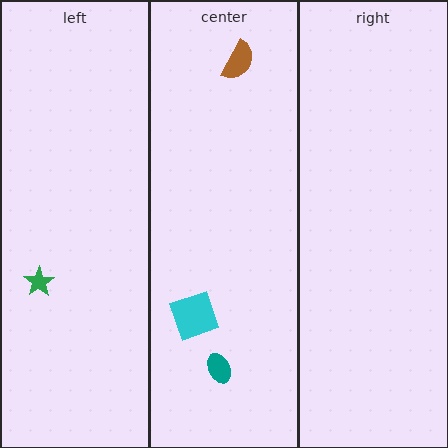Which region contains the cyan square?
The center region.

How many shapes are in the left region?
1.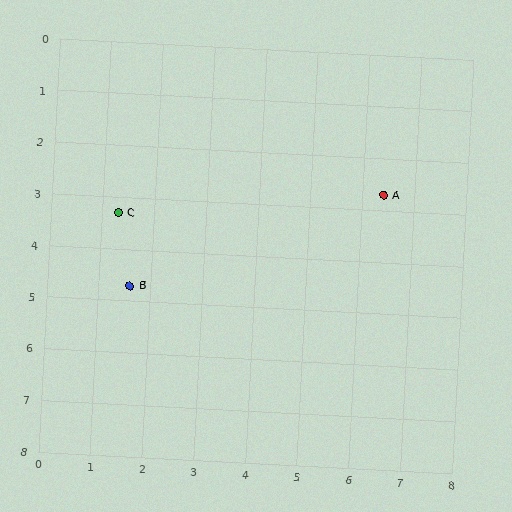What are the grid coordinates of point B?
Point B is at approximately (1.6, 4.7).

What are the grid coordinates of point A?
Point A is at approximately (6.4, 2.7).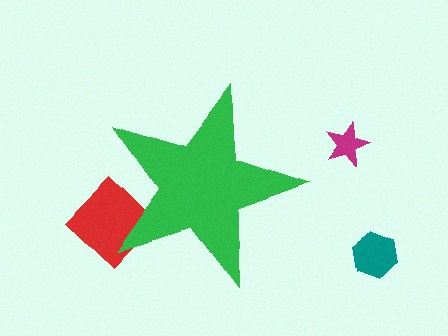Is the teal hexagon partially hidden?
No, the teal hexagon is fully visible.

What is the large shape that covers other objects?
A green star.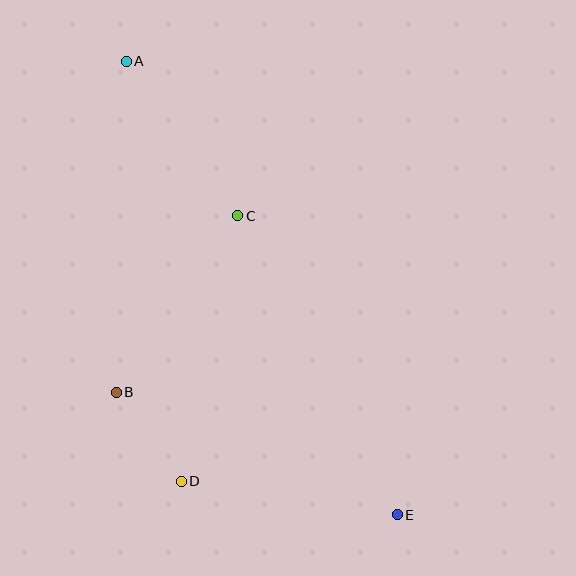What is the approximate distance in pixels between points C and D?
The distance between C and D is approximately 271 pixels.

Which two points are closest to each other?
Points B and D are closest to each other.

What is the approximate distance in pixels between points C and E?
The distance between C and E is approximately 339 pixels.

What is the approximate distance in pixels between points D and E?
The distance between D and E is approximately 219 pixels.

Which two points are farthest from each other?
Points A and E are farthest from each other.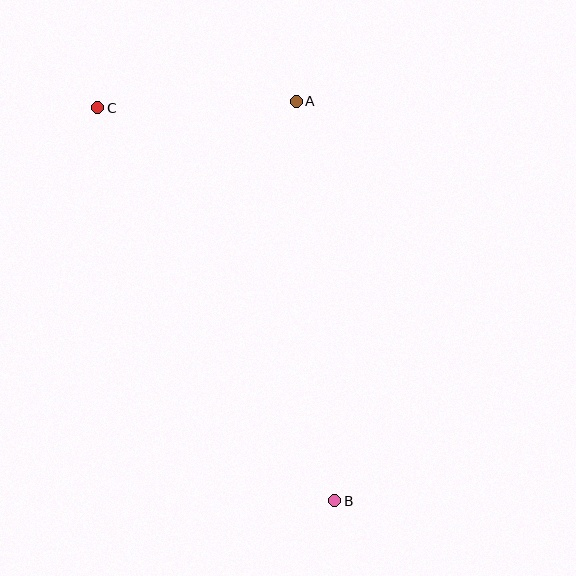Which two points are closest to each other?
Points A and C are closest to each other.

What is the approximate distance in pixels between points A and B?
The distance between A and B is approximately 401 pixels.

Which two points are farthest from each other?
Points B and C are farthest from each other.